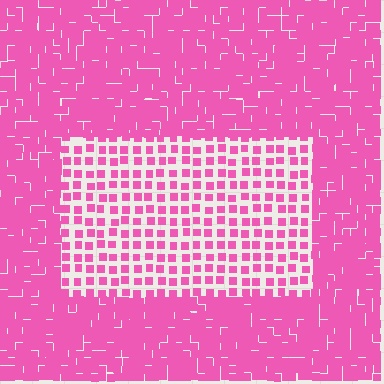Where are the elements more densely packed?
The elements are more densely packed outside the rectangle boundary.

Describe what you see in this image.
The image contains small pink elements arranged at two different densities. A rectangle-shaped region is visible where the elements are less densely packed than the surrounding area.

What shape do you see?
I see a rectangle.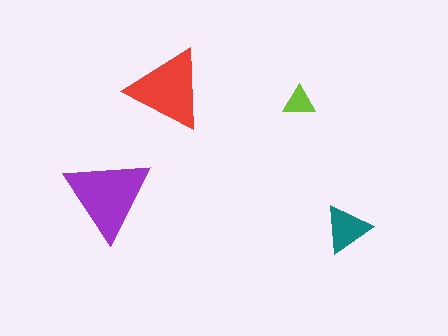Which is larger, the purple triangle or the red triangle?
The purple one.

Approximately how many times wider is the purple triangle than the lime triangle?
About 2.5 times wider.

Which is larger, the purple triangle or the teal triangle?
The purple one.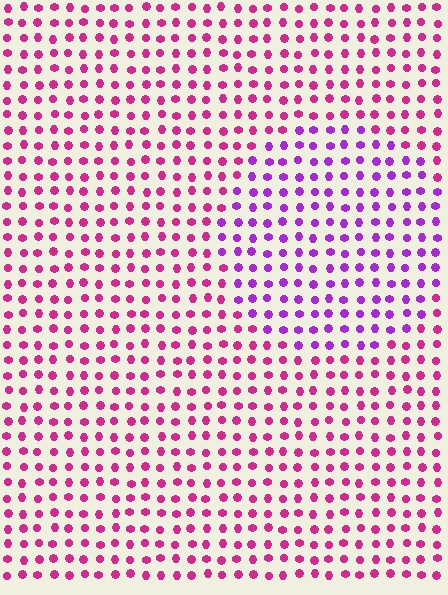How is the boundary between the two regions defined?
The boundary is defined purely by a slight shift in hue (about 39 degrees). Spacing, size, and orientation are identical on both sides.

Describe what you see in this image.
The image is filled with small magenta elements in a uniform arrangement. A circle-shaped region is visible where the elements are tinted to a slightly different hue, forming a subtle color boundary.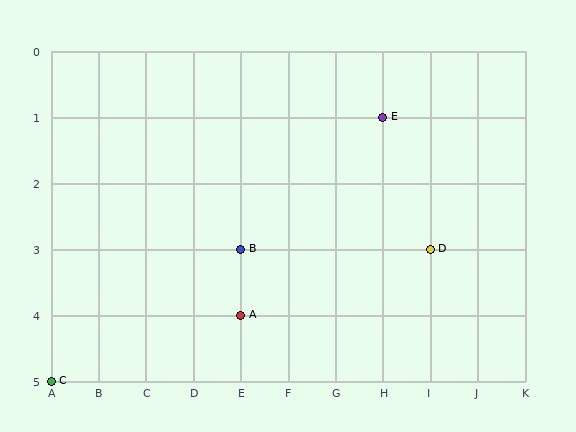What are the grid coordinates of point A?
Point A is at grid coordinates (E, 4).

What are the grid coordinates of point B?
Point B is at grid coordinates (E, 3).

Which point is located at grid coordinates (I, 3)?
Point D is at (I, 3).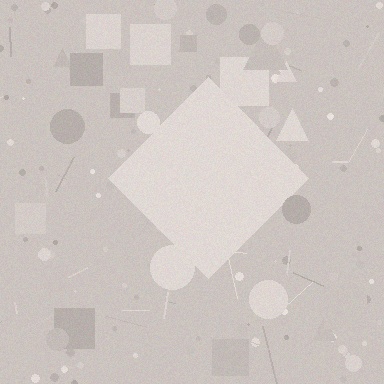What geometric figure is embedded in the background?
A diamond is embedded in the background.